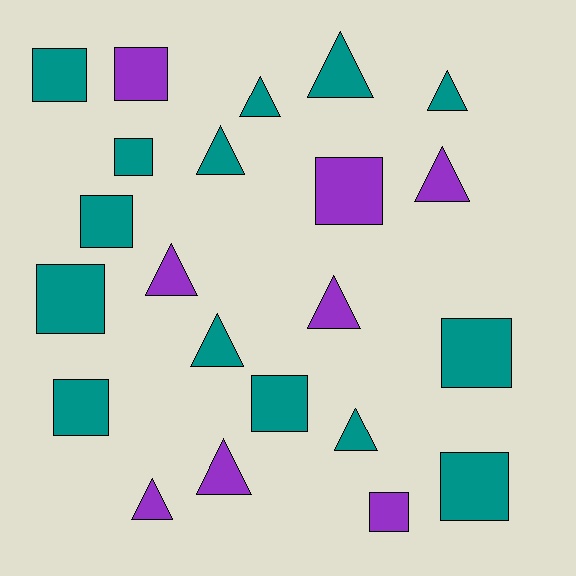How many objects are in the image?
There are 22 objects.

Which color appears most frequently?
Teal, with 14 objects.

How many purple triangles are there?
There are 5 purple triangles.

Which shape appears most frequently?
Square, with 11 objects.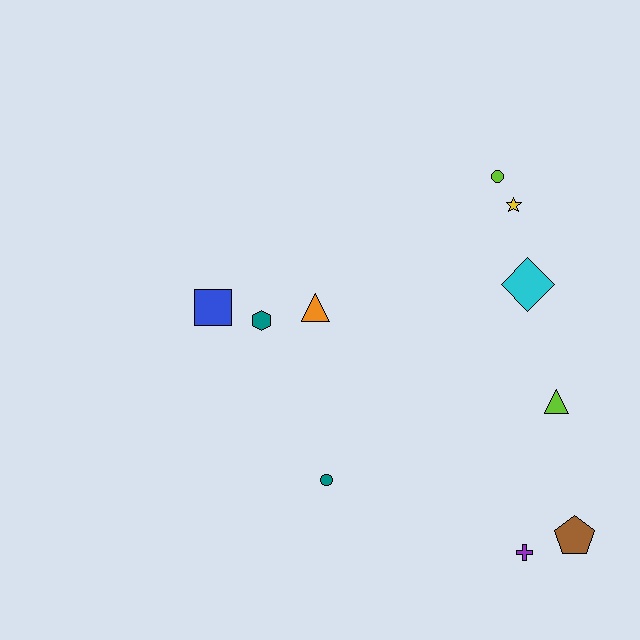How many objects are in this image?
There are 10 objects.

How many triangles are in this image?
There are 2 triangles.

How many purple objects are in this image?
There is 1 purple object.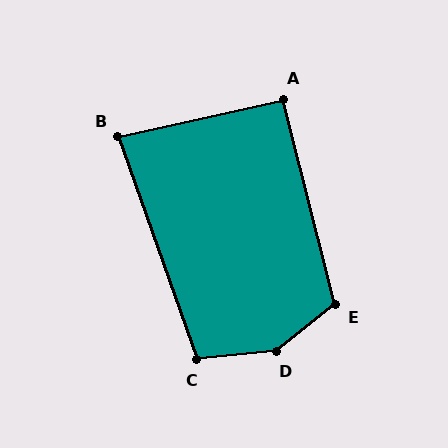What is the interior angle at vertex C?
Approximately 104 degrees (obtuse).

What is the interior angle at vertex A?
Approximately 92 degrees (approximately right).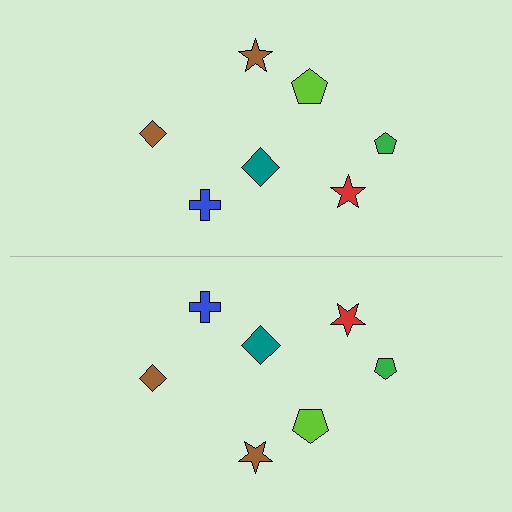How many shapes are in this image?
There are 14 shapes in this image.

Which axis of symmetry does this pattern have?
The pattern has a horizontal axis of symmetry running through the center of the image.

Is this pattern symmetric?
Yes, this pattern has bilateral (reflection) symmetry.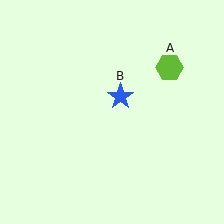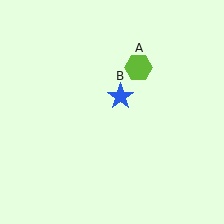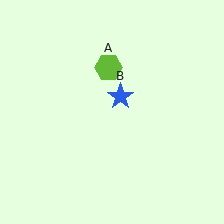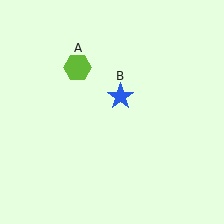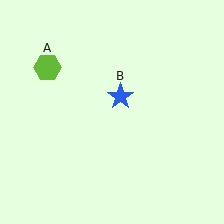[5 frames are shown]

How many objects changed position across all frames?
1 object changed position: lime hexagon (object A).